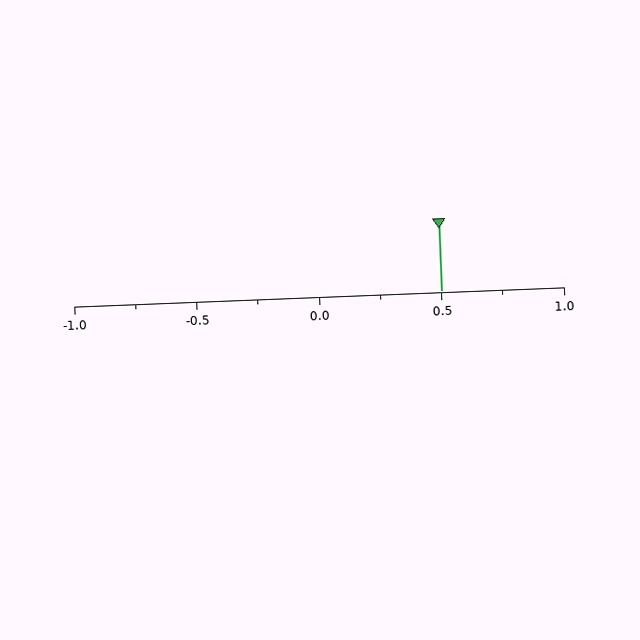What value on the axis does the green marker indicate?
The marker indicates approximately 0.5.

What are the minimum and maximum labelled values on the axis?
The axis runs from -1.0 to 1.0.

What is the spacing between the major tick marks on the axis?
The major ticks are spaced 0.5 apart.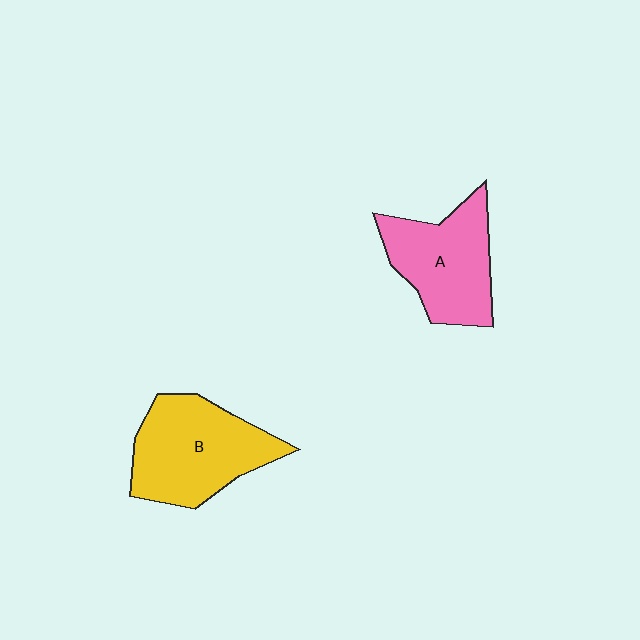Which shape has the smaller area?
Shape A (pink).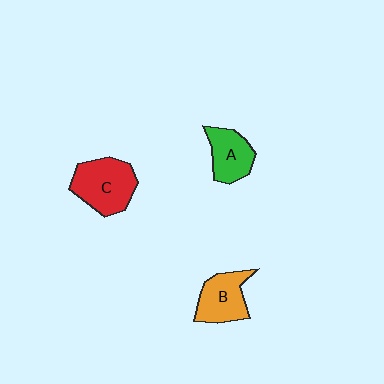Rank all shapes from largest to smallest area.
From largest to smallest: C (red), B (orange), A (green).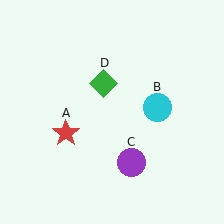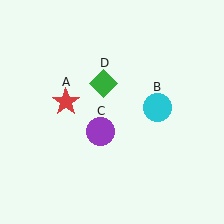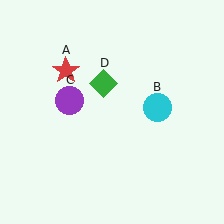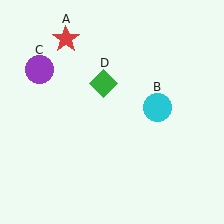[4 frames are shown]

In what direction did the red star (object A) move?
The red star (object A) moved up.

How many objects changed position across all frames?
2 objects changed position: red star (object A), purple circle (object C).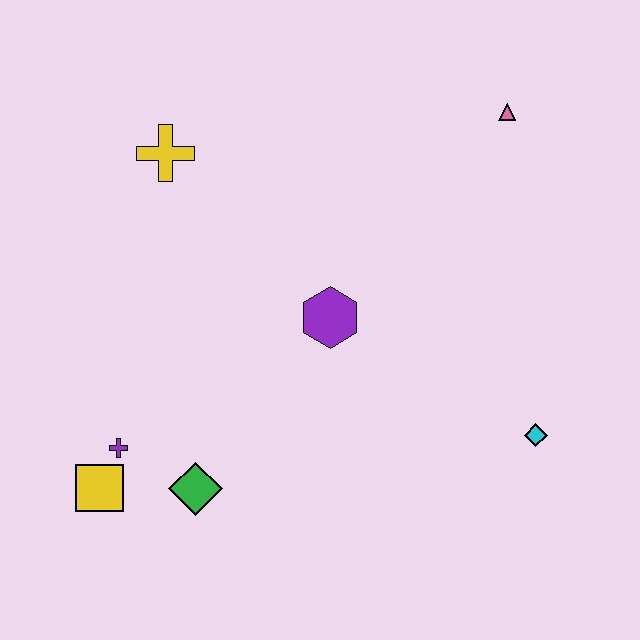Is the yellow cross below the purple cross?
No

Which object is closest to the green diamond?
The purple cross is closest to the green diamond.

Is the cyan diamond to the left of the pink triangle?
No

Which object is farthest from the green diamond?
The pink triangle is farthest from the green diamond.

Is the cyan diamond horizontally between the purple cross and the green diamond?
No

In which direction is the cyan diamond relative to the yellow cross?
The cyan diamond is to the right of the yellow cross.